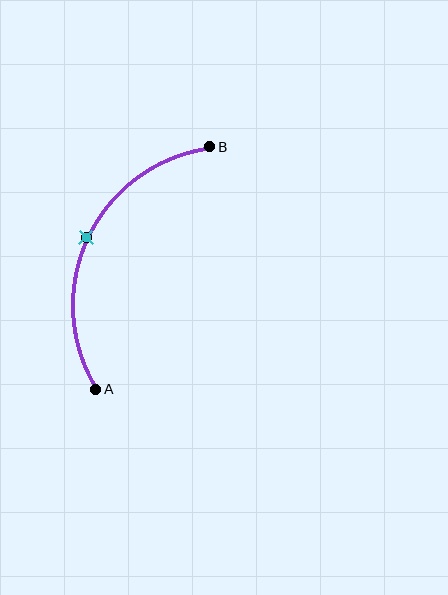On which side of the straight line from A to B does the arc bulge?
The arc bulges to the left of the straight line connecting A and B.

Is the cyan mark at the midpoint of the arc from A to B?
Yes. The cyan mark lies on the arc at equal arc-length from both A and B — it is the arc midpoint.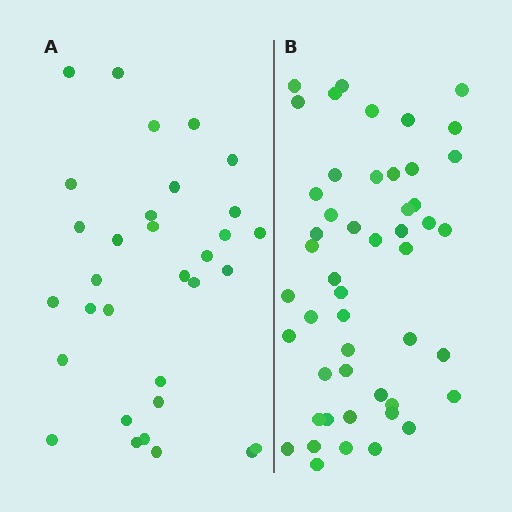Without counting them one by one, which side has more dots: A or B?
Region B (the right region) has more dots.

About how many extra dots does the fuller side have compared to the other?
Region B has approximately 15 more dots than region A.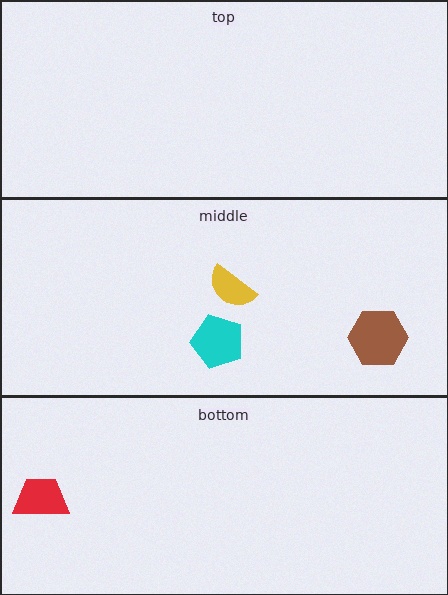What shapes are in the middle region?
The cyan pentagon, the yellow semicircle, the brown hexagon.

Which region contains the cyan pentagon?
The middle region.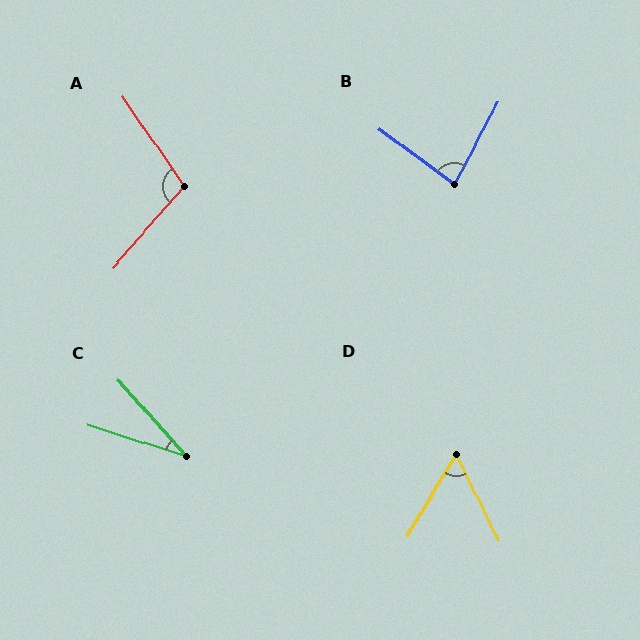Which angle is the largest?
A, at approximately 104 degrees.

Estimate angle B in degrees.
Approximately 82 degrees.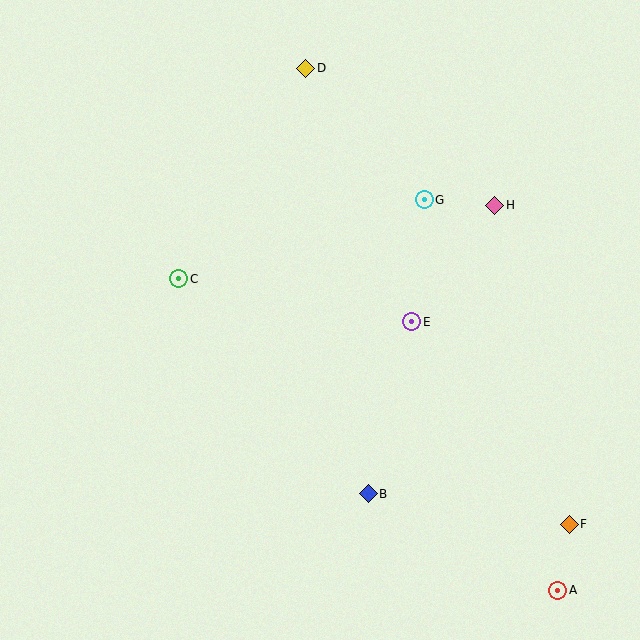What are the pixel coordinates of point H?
Point H is at (495, 205).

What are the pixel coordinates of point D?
Point D is at (306, 68).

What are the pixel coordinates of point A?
Point A is at (558, 590).